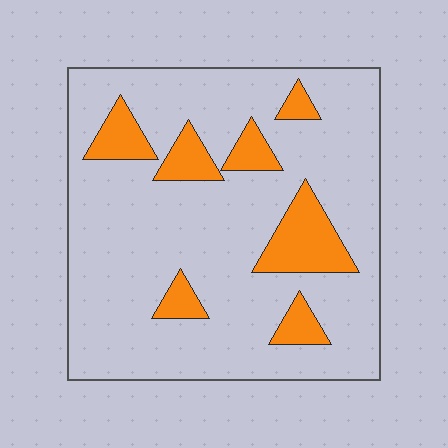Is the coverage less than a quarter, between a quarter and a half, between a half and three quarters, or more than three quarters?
Less than a quarter.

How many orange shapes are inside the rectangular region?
7.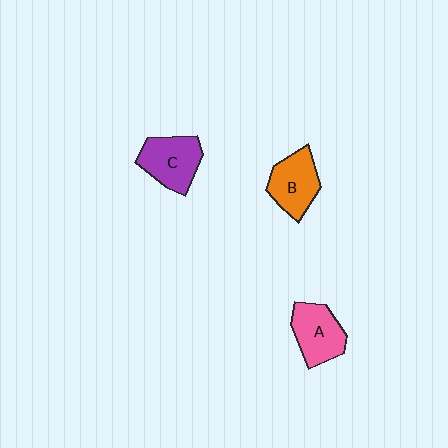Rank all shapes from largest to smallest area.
From largest to smallest: C (purple), B (orange), A (pink).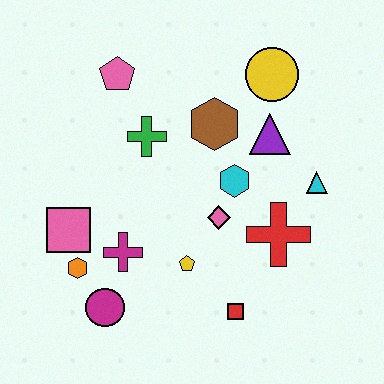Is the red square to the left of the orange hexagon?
No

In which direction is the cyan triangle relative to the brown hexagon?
The cyan triangle is to the right of the brown hexagon.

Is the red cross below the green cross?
Yes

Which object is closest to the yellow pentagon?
The pink diamond is closest to the yellow pentagon.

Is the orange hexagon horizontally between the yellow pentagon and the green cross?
No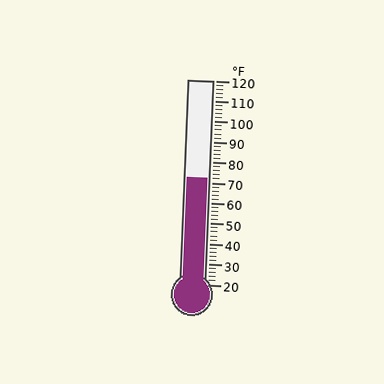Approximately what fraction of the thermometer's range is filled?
The thermometer is filled to approximately 50% of its range.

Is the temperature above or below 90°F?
The temperature is below 90°F.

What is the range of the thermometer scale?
The thermometer scale ranges from 20°F to 120°F.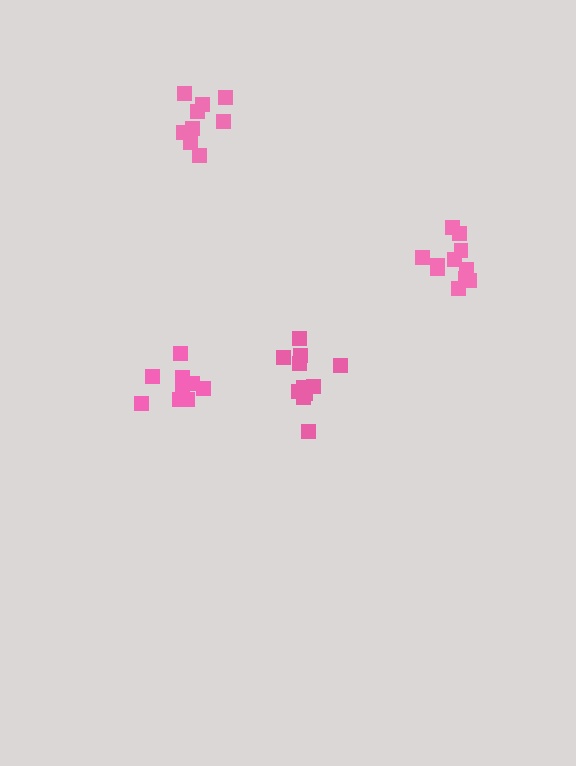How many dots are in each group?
Group 1: 10 dots, Group 2: 12 dots, Group 3: 9 dots, Group 4: 11 dots (42 total).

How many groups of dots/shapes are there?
There are 4 groups.